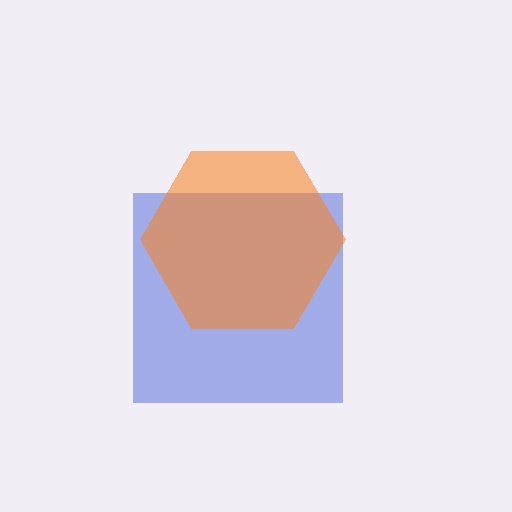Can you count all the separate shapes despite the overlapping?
Yes, there are 2 separate shapes.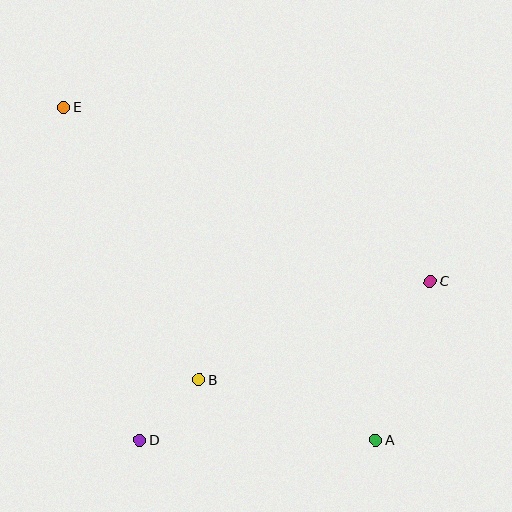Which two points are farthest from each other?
Points A and E are farthest from each other.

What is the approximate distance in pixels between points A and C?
The distance between A and C is approximately 168 pixels.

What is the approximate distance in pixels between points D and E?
The distance between D and E is approximately 341 pixels.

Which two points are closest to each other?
Points B and D are closest to each other.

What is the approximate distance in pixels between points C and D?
The distance between C and D is approximately 331 pixels.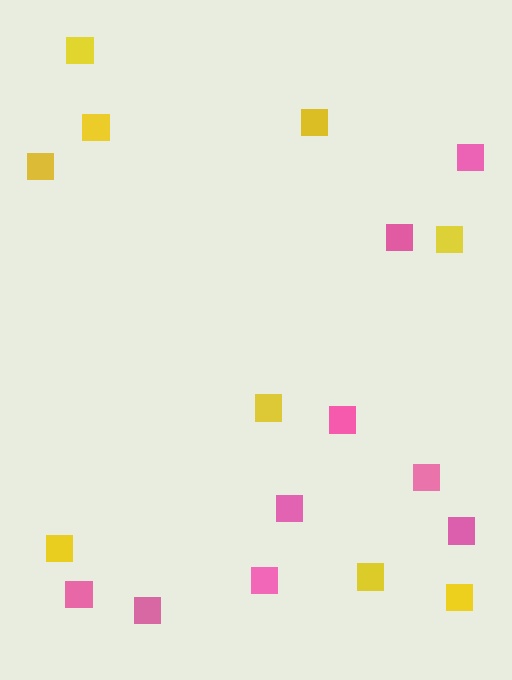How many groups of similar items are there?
There are 2 groups: one group of yellow squares (9) and one group of pink squares (9).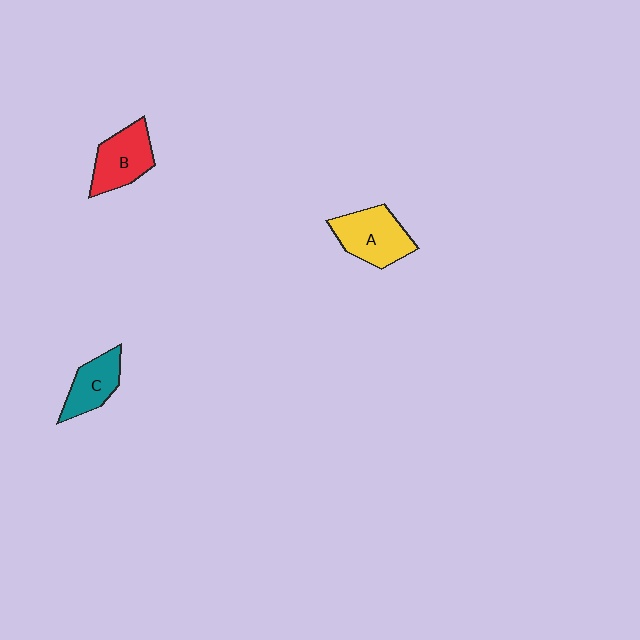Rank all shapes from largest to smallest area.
From largest to smallest: A (yellow), B (red), C (teal).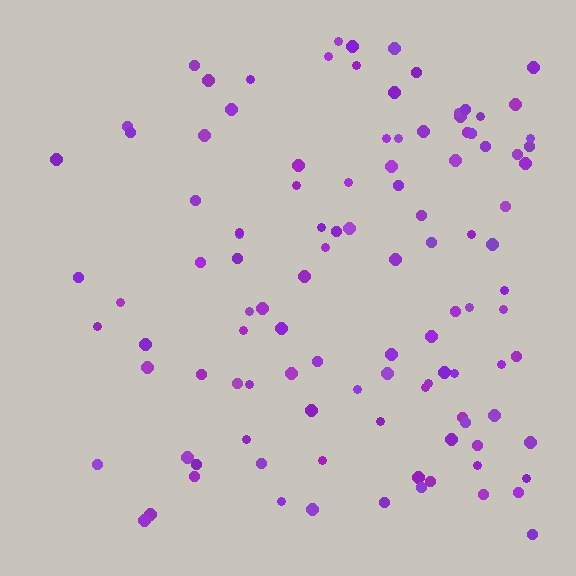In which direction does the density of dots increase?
From left to right, with the right side densest.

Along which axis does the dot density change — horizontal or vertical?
Horizontal.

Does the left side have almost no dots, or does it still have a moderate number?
Still a moderate number, just noticeably fewer than the right.